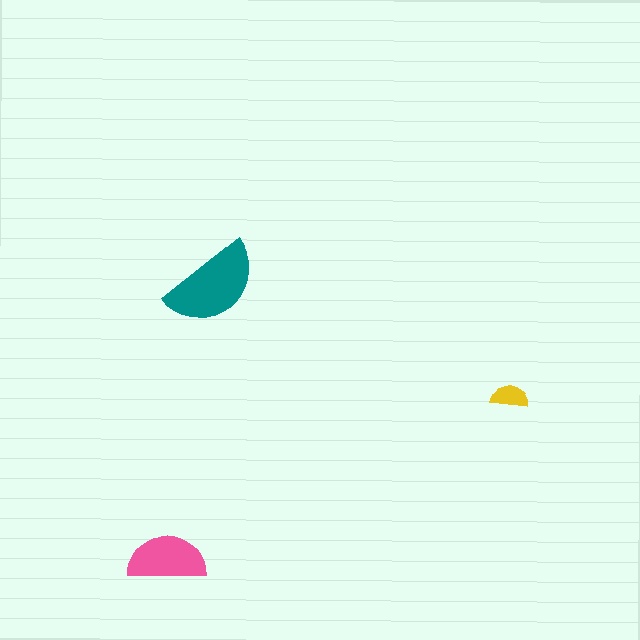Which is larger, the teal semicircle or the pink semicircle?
The teal one.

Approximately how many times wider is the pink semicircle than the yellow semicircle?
About 2 times wider.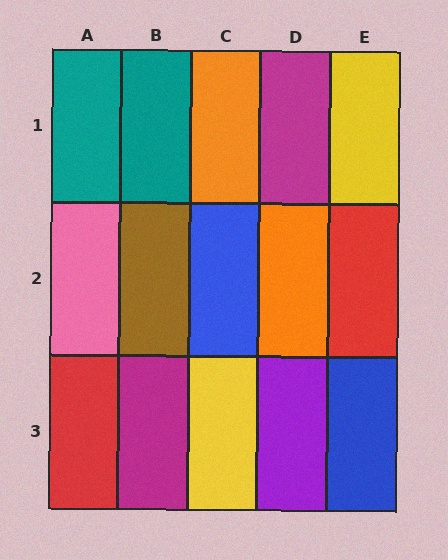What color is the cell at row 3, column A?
Red.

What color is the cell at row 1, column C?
Orange.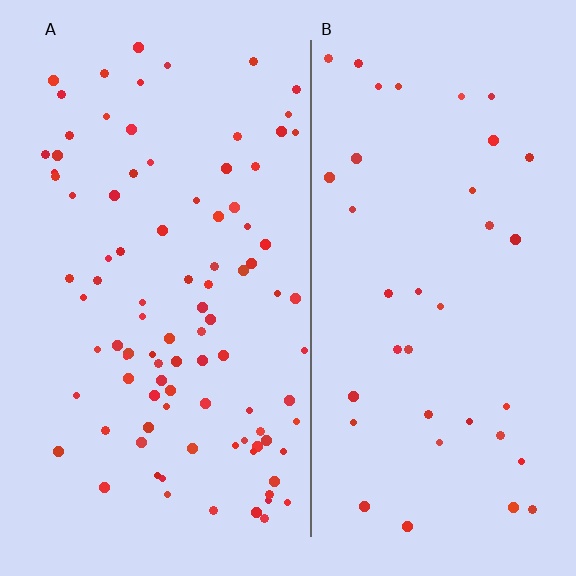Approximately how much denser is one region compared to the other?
Approximately 2.5× — region A over region B.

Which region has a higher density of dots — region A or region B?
A (the left).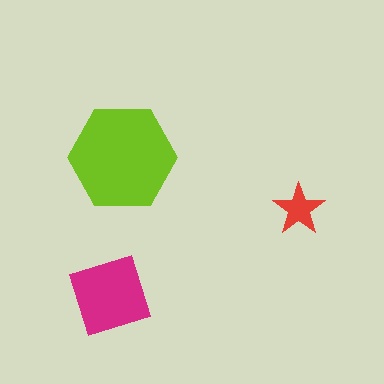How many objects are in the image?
There are 3 objects in the image.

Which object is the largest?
The lime hexagon.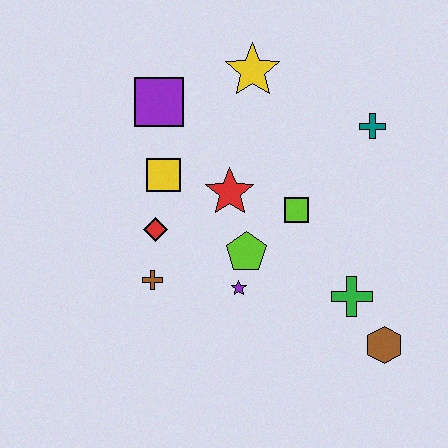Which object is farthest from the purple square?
The brown hexagon is farthest from the purple square.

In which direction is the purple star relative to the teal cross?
The purple star is below the teal cross.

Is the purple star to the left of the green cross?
Yes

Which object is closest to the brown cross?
The red diamond is closest to the brown cross.